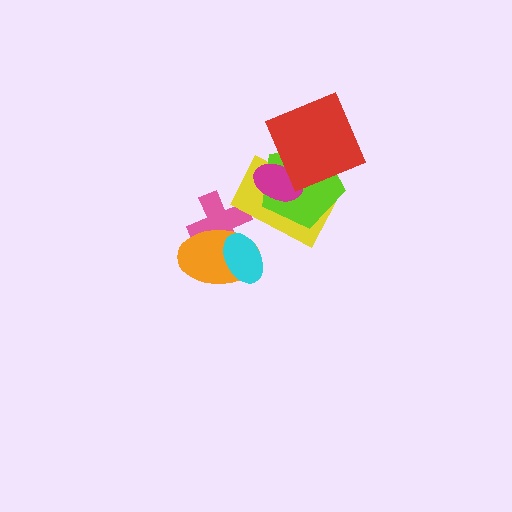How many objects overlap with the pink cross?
3 objects overlap with the pink cross.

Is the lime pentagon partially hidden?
Yes, it is partially covered by another shape.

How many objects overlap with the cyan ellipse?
2 objects overlap with the cyan ellipse.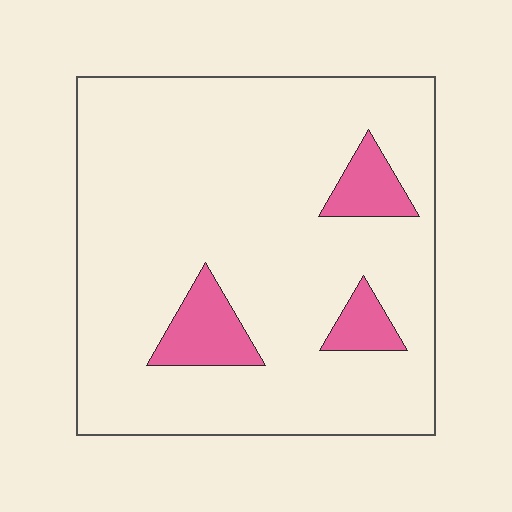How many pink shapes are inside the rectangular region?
3.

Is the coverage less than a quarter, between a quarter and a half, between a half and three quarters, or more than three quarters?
Less than a quarter.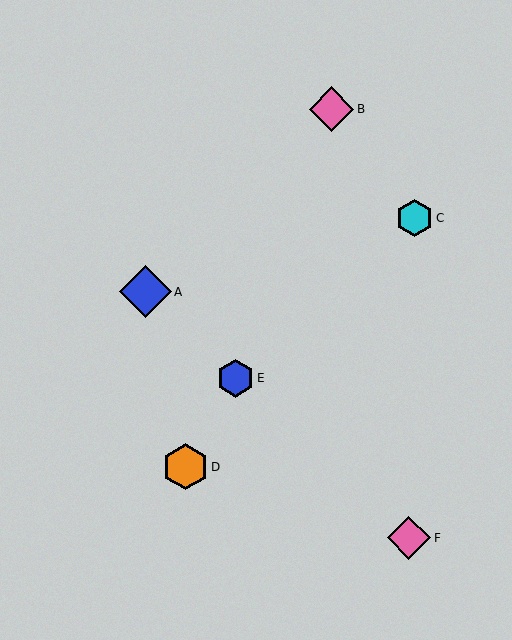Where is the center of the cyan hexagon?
The center of the cyan hexagon is at (415, 218).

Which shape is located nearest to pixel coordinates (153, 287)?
The blue diamond (labeled A) at (145, 292) is nearest to that location.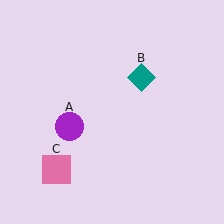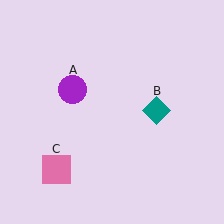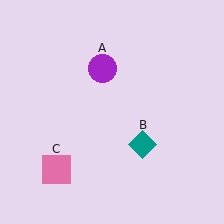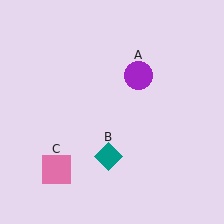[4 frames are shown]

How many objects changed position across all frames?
2 objects changed position: purple circle (object A), teal diamond (object B).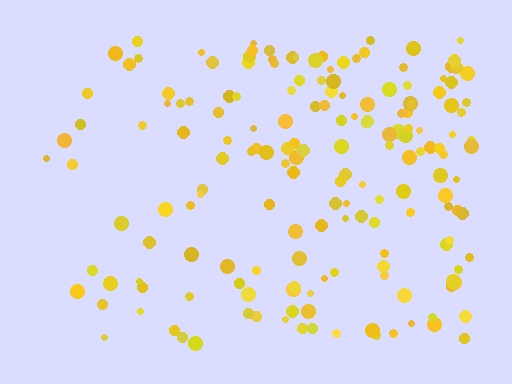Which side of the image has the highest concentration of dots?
The right.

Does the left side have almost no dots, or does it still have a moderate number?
Still a moderate number, just noticeably fewer than the right.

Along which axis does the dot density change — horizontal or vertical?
Horizontal.